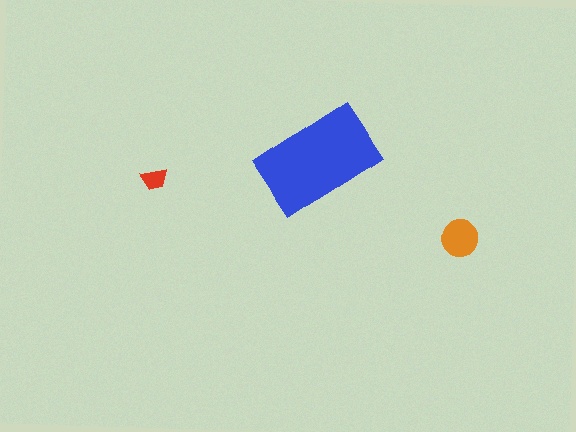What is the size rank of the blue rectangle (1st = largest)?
1st.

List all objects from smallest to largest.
The red trapezoid, the orange circle, the blue rectangle.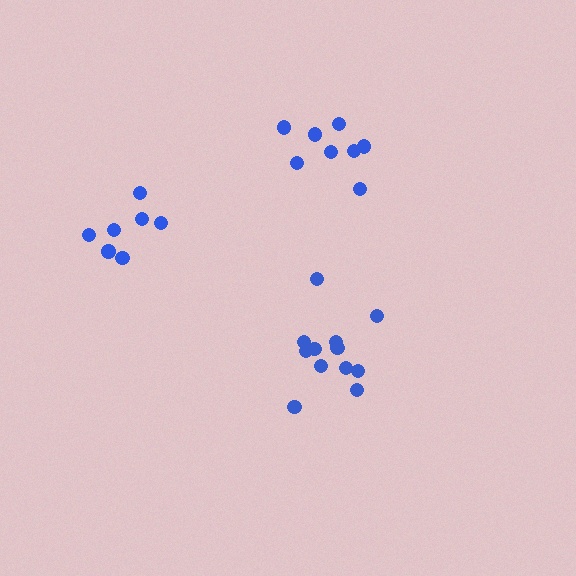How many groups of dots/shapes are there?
There are 3 groups.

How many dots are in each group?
Group 1: 7 dots, Group 2: 12 dots, Group 3: 8 dots (27 total).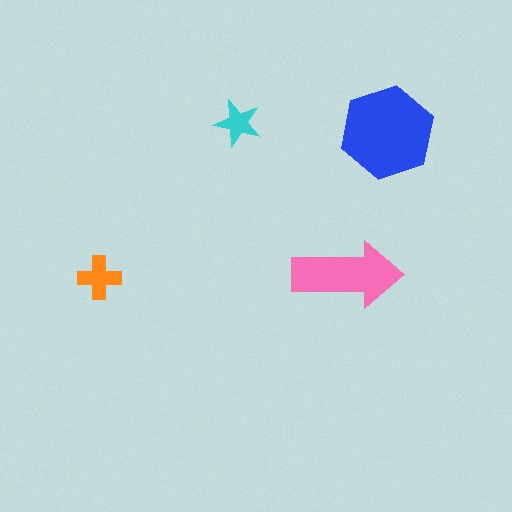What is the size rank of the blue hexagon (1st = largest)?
1st.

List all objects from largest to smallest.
The blue hexagon, the pink arrow, the orange cross, the cyan star.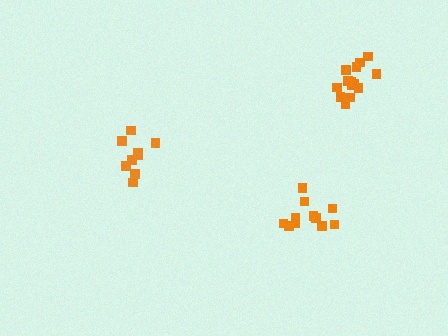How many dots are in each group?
Group 1: 11 dots, Group 2: 9 dots, Group 3: 14 dots (34 total).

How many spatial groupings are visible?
There are 3 spatial groupings.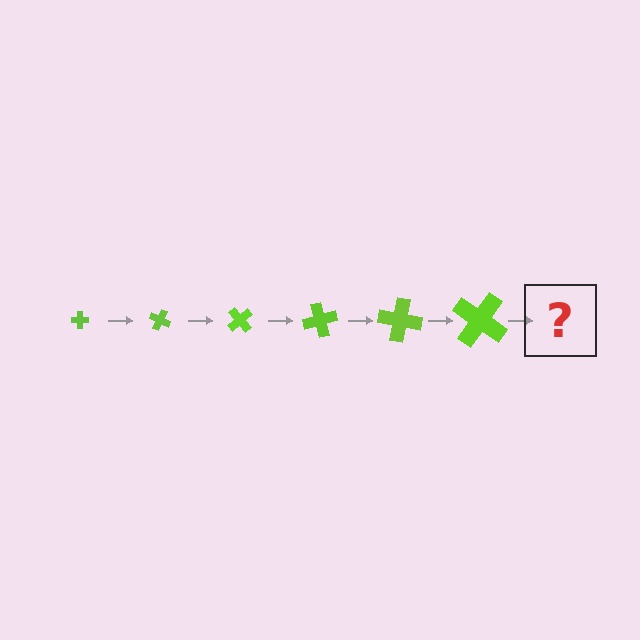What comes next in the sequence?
The next element should be a cross, larger than the previous one and rotated 150 degrees from the start.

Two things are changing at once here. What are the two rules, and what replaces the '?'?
The two rules are that the cross grows larger each step and it rotates 25 degrees each step. The '?' should be a cross, larger than the previous one and rotated 150 degrees from the start.